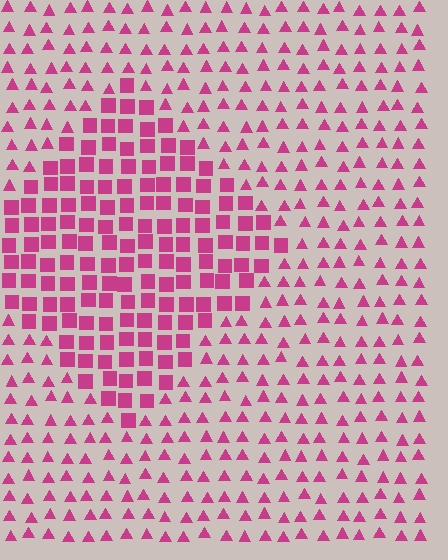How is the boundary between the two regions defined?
The boundary is defined by a change in element shape: squares inside vs. triangles outside. All elements share the same color and spacing.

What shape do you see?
I see a diamond.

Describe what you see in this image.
The image is filled with small magenta elements arranged in a uniform grid. A diamond-shaped region contains squares, while the surrounding area contains triangles. The boundary is defined purely by the change in element shape.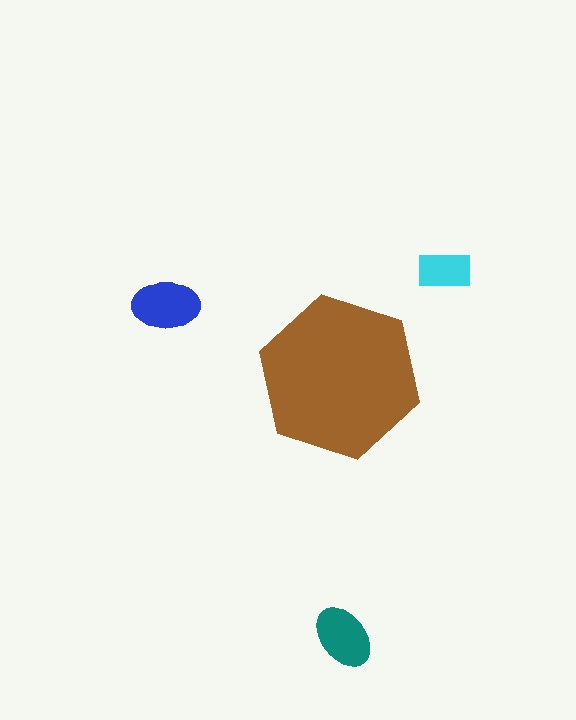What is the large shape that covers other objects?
A brown hexagon.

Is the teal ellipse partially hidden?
No, the teal ellipse is fully visible.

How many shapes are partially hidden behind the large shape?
0 shapes are partially hidden.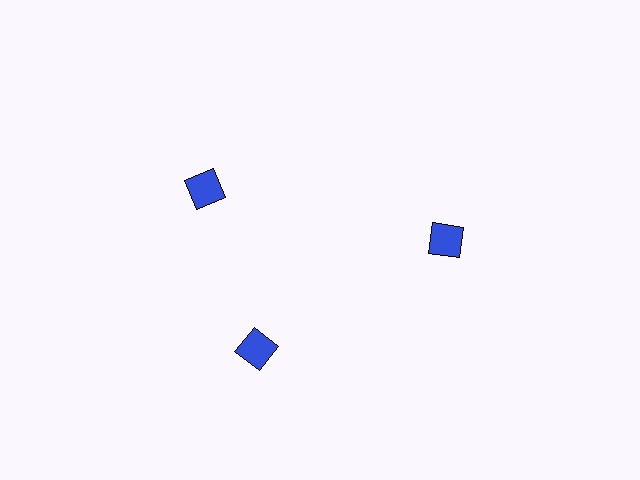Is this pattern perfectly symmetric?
No. The 3 blue squares are arranged in a ring, but one element near the 11 o'clock position is rotated out of alignment along the ring, breaking the 3-fold rotational symmetry.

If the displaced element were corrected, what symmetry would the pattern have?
It would have 3-fold rotational symmetry — the pattern would map onto itself every 120 degrees.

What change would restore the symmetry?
The symmetry would be restored by rotating it back into even spacing with its neighbors so that all 3 squares sit at equal angles and equal distance from the center.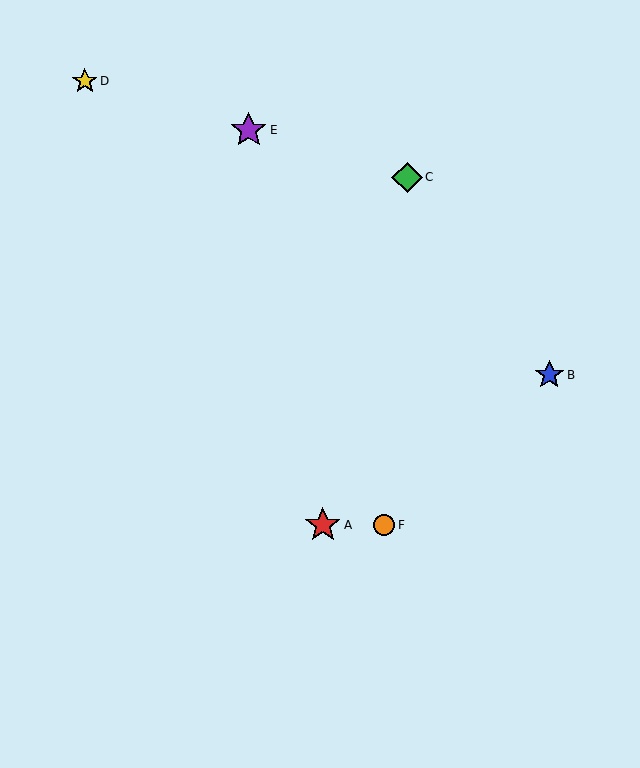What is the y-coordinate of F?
Object F is at y≈525.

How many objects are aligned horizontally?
2 objects (A, F) are aligned horizontally.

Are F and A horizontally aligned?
Yes, both are at y≈525.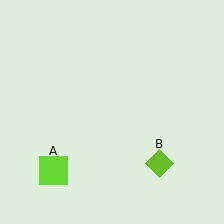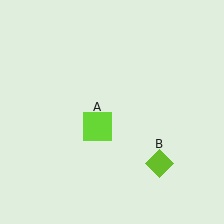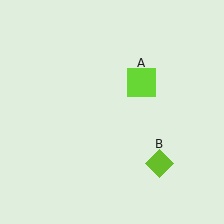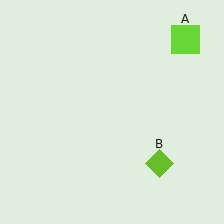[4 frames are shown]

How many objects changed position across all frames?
1 object changed position: lime square (object A).